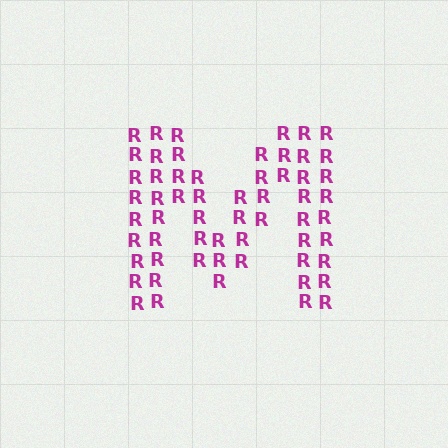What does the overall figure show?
The overall figure shows the letter M.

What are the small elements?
The small elements are letter R's.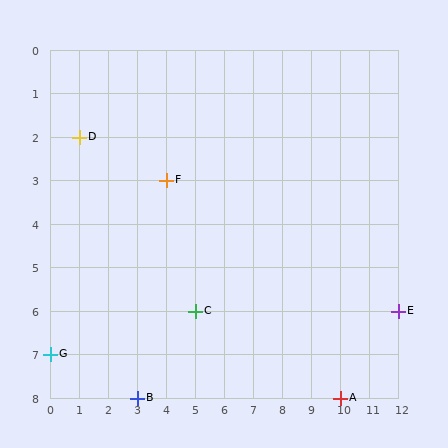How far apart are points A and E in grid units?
Points A and E are 2 columns and 2 rows apart (about 2.8 grid units diagonally).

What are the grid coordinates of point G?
Point G is at grid coordinates (0, 7).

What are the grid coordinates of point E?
Point E is at grid coordinates (12, 6).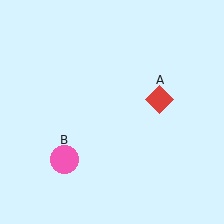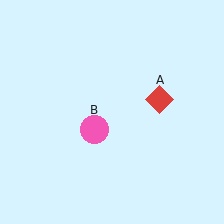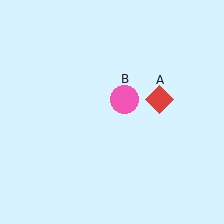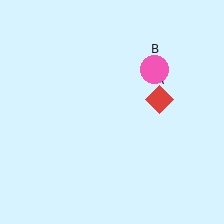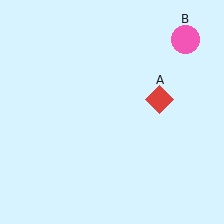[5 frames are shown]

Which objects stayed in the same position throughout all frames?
Red diamond (object A) remained stationary.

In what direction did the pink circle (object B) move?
The pink circle (object B) moved up and to the right.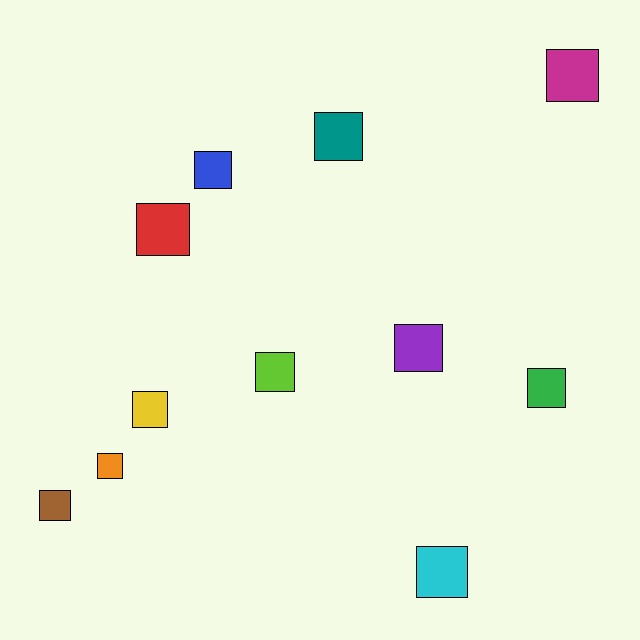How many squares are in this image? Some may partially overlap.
There are 11 squares.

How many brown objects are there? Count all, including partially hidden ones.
There is 1 brown object.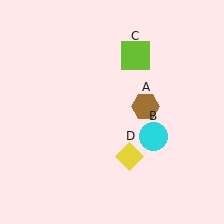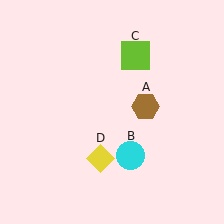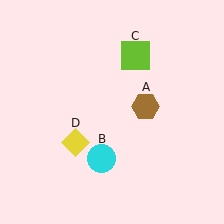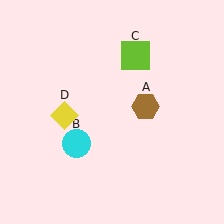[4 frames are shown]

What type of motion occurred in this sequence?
The cyan circle (object B), yellow diamond (object D) rotated clockwise around the center of the scene.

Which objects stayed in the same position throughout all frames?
Brown hexagon (object A) and lime square (object C) remained stationary.